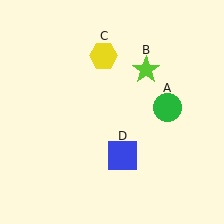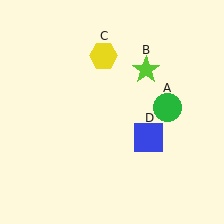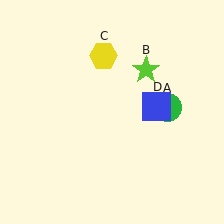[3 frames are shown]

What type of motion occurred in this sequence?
The blue square (object D) rotated counterclockwise around the center of the scene.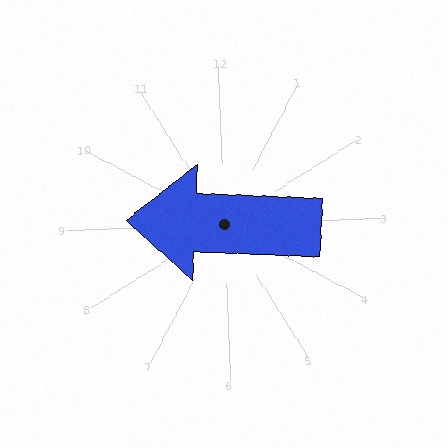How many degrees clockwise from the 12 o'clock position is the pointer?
Approximately 275 degrees.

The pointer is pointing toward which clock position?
Roughly 9 o'clock.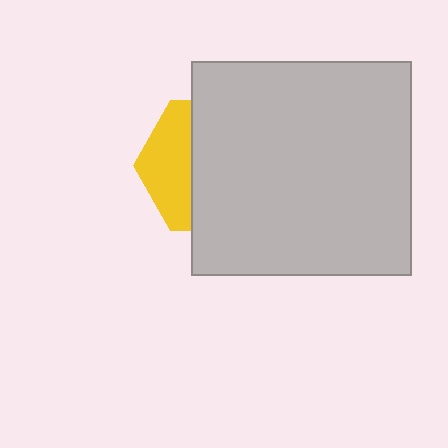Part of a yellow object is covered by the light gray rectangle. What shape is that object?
It is a hexagon.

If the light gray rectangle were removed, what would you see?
You would see the complete yellow hexagon.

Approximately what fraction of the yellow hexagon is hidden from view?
Roughly 65% of the yellow hexagon is hidden behind the light gray rectangle.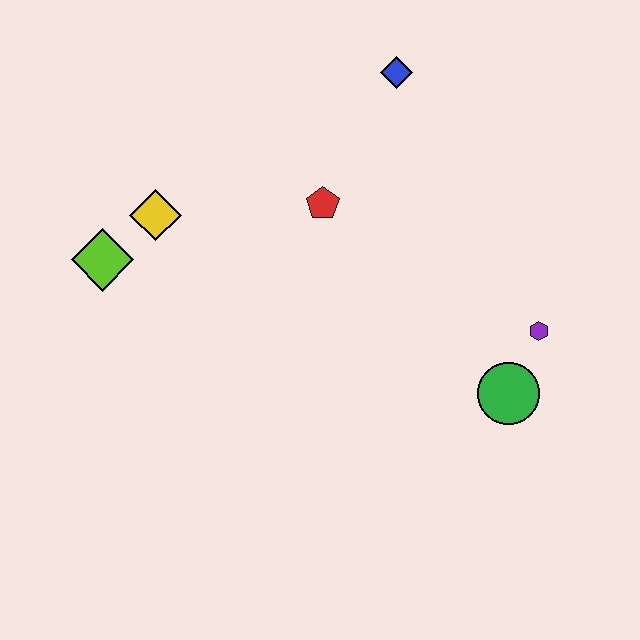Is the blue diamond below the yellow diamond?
No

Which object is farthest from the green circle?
The lime diamond is farthest from the green circle.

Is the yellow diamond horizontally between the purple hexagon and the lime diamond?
Yes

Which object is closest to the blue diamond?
The red pentagon is closest to the blue diamond.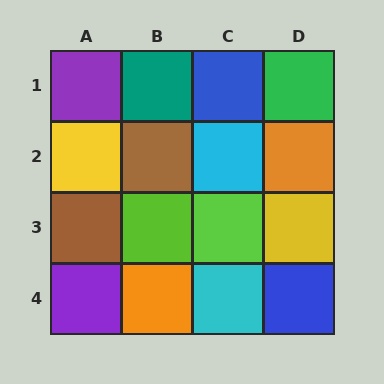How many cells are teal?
1 cell is teal.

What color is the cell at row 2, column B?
Brown.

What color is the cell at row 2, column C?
Cyan.